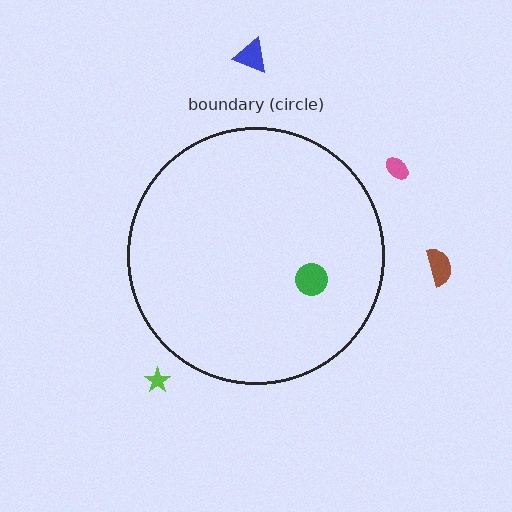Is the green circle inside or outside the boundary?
Inside.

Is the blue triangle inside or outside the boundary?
Outside.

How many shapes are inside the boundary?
1 inside, 4 outside.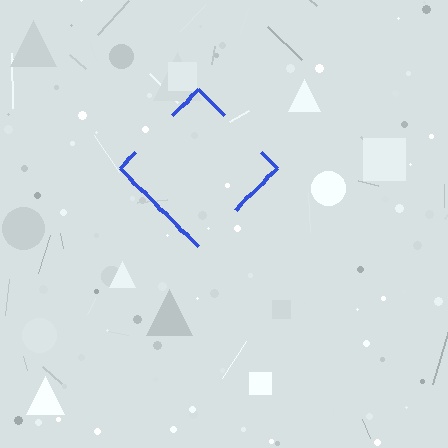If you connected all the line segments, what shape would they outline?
They would outline a diamond.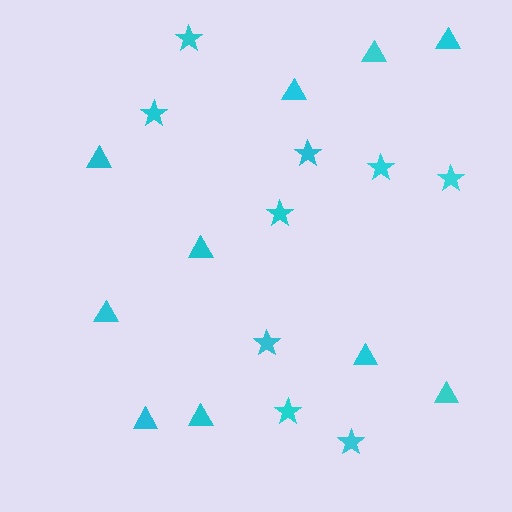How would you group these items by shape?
There are 2 groups: one group of triangles (10) and one group of stars (9).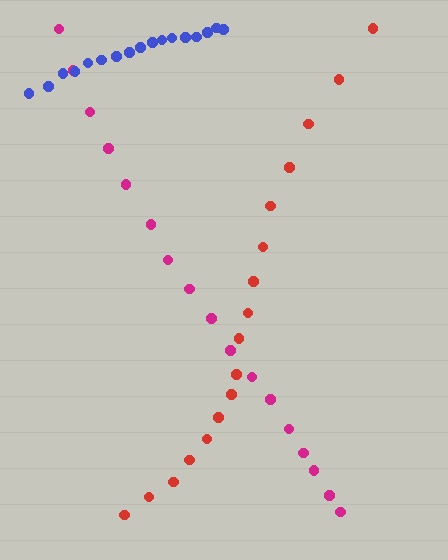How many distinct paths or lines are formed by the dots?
There are 3 distinct paths.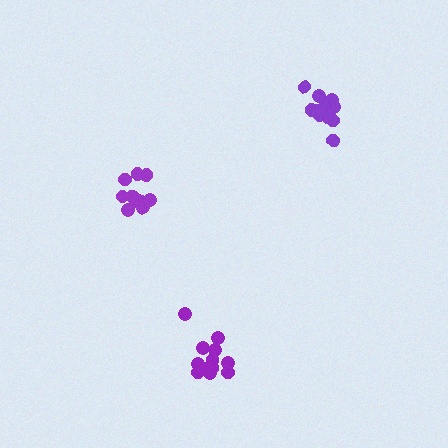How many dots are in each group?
Group 1: 12 dots, Group 2: 12 dots, Group 3: 12 dots (36 total).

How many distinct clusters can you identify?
There are 3 distinct clusters.